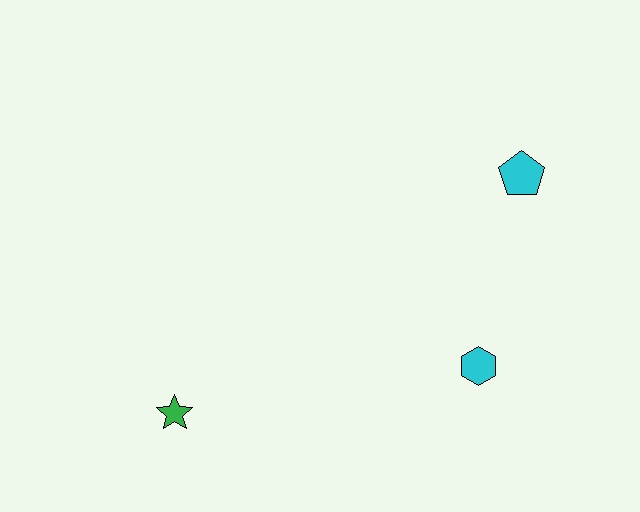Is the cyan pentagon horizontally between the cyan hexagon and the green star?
No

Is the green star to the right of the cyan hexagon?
No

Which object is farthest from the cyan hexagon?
The green star is farthest from the cyan hexagon.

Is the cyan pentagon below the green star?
No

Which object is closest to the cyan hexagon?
The cyan pentagon is closest to the cyan hexagon.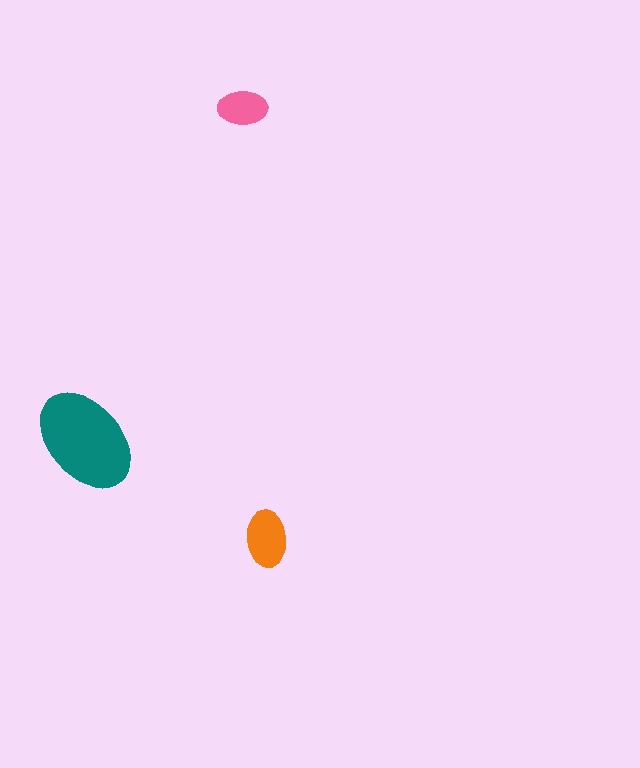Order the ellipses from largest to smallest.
the teal one, the orange one, the pink one.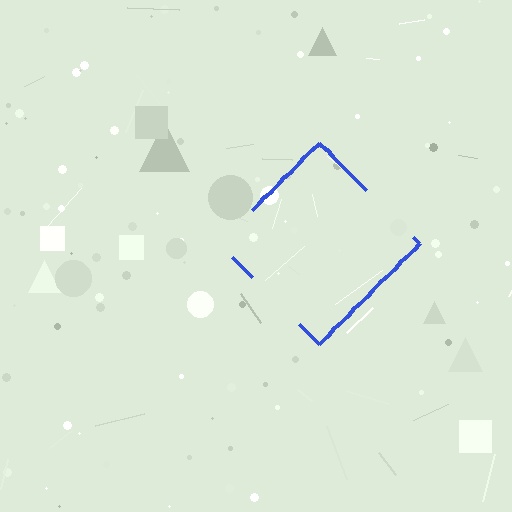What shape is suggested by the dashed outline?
The dashed outline suggests a diamond.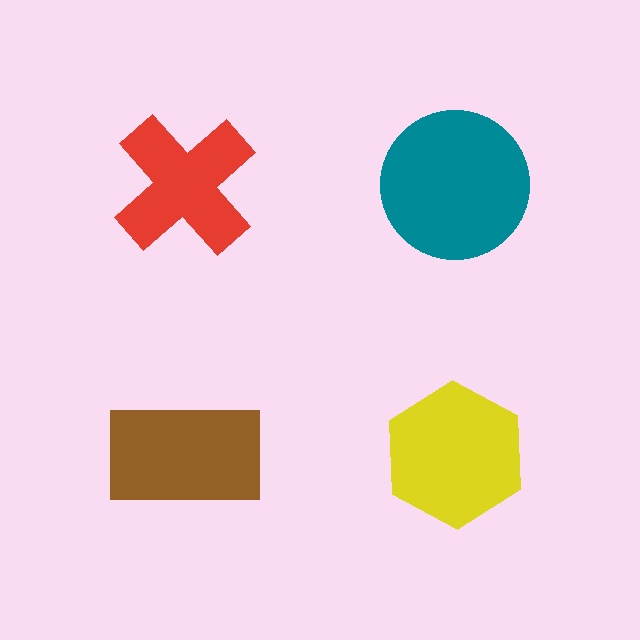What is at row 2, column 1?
A brown rectangle.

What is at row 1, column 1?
A red cross.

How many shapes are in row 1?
2 shapes.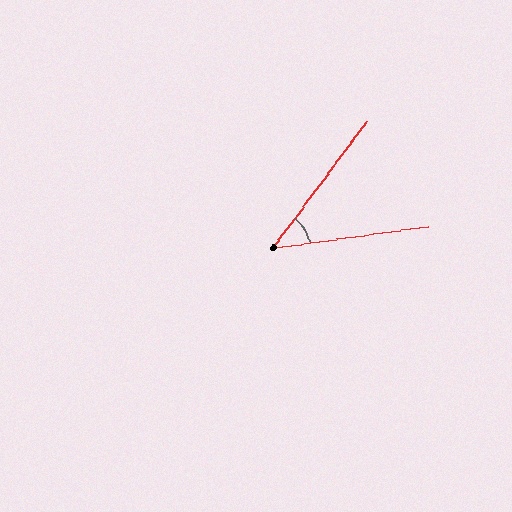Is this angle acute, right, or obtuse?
It is acute.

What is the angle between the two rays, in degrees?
Approximately 46 degrees.